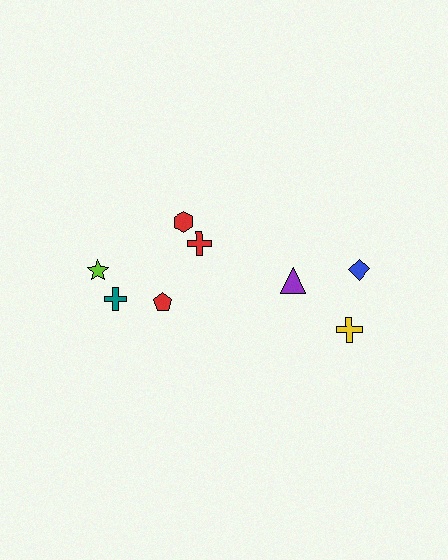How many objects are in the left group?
There are 5 objects.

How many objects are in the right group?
There are 3 objects.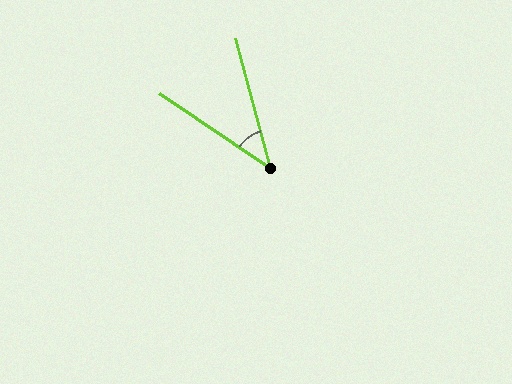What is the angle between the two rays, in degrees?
Approximately 41 degrees.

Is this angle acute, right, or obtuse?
It is acute.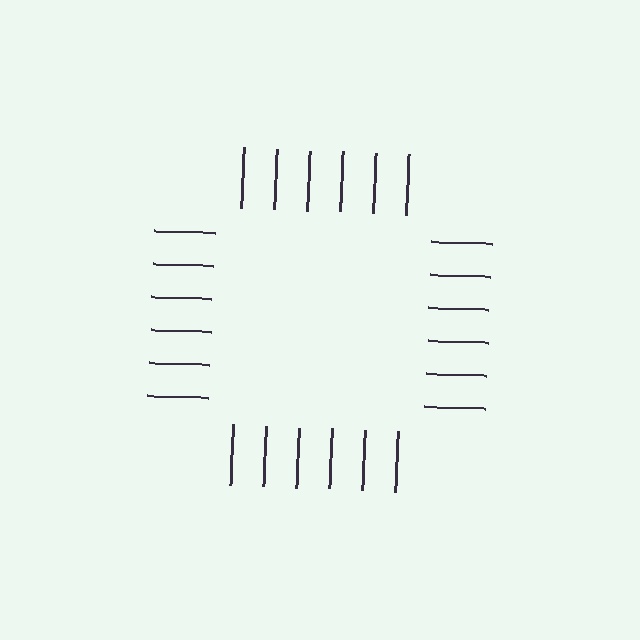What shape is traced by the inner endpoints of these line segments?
An illusory square — the line segments terminate on its edges but no continuous stroke is drawn.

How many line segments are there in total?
24 — 6 along each of the 4 edges.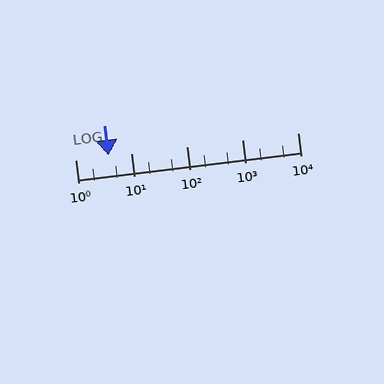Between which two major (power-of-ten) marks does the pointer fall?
The pointer is between 1 and 10.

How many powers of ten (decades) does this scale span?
The scale spans 4 decades, from 1 to 10000.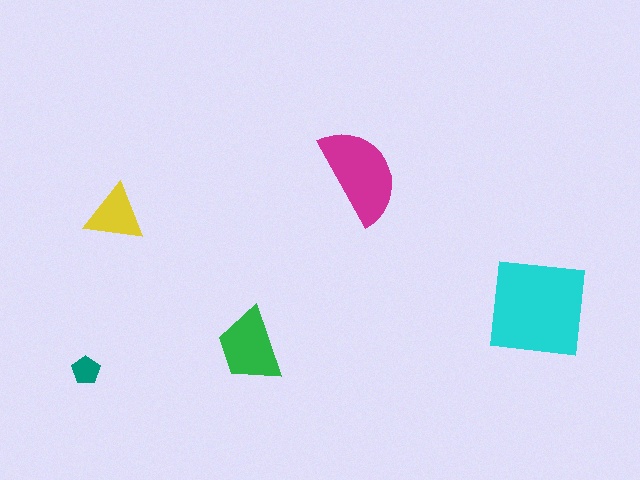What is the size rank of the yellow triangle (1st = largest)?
4th.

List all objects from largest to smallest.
The cyan square, the magenta semicircle, the green trapezoid, the yellow triangle, the teal pentagon.